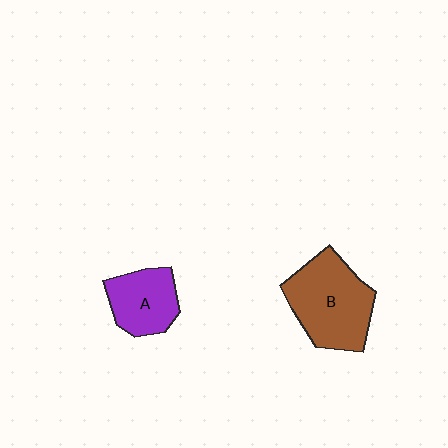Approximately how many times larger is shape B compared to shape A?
Approximately 1.6 times.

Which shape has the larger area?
Shape B (brown).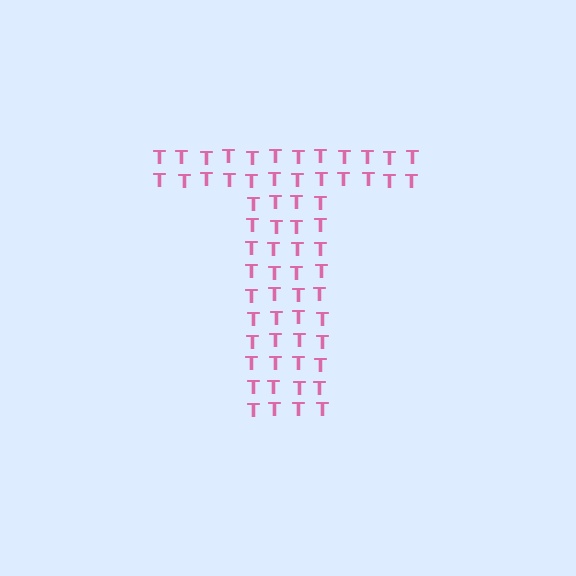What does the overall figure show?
The overall figure shows the letter T.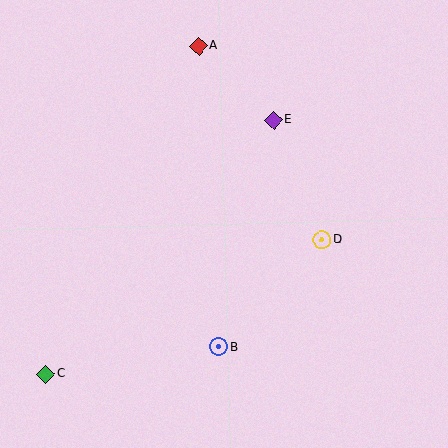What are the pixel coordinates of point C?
Point C is at (46, 374).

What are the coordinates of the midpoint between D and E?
The midpoint between D and E is at (298, 180).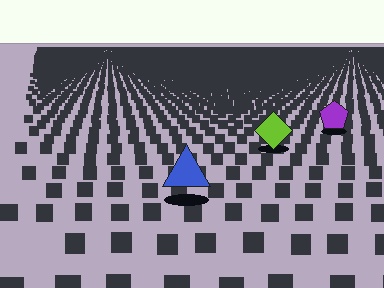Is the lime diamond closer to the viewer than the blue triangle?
No. The blue triangle is closer — you can tell from the texture gradient: the ground texture is coarser near it.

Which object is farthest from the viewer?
The purple pentagon is farthest from the viewer. It appears smaller and the ground texture around it is denser.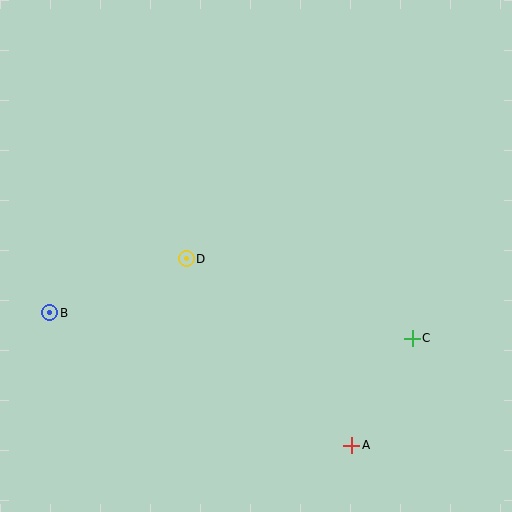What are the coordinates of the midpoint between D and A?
The midpoint between D and A is at (269, 352).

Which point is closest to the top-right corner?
Point C is closest to the top-right corner.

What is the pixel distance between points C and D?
The distance between C and D is 240 pixels.